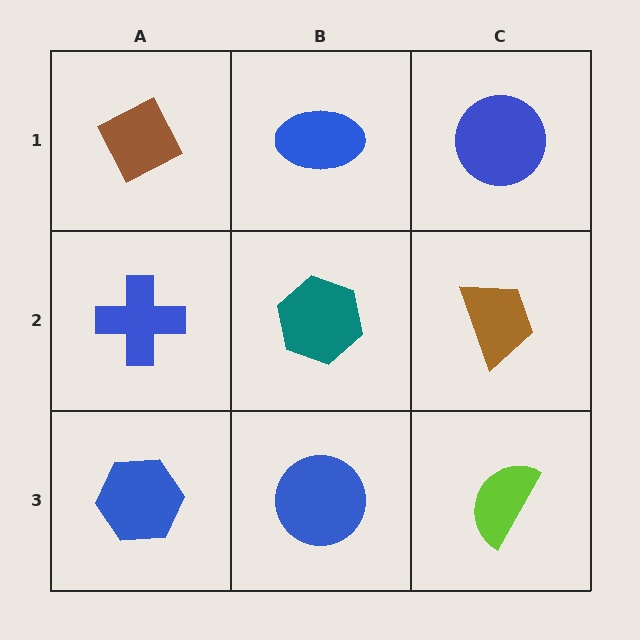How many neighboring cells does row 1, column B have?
3.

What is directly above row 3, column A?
A blue cross.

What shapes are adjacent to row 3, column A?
A blue cross (row 2, column A), a blue circle (row 3, column B).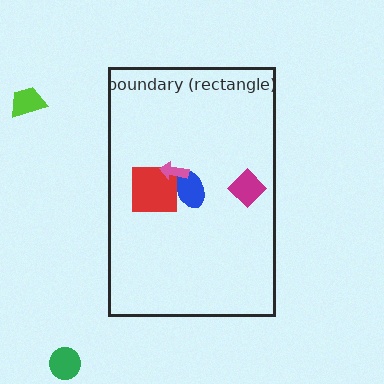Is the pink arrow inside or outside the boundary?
Inside.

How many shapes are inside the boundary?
4 inside, 2 outside.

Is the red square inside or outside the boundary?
Inside.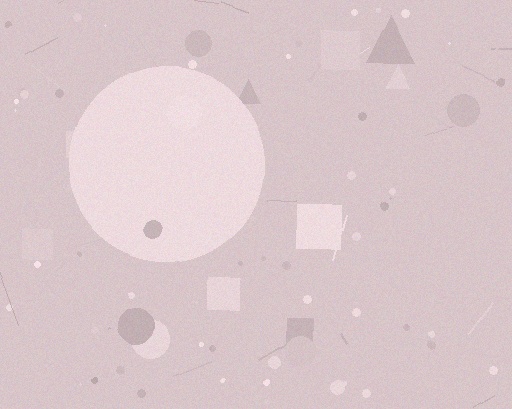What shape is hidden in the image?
A circle is hidden in the image.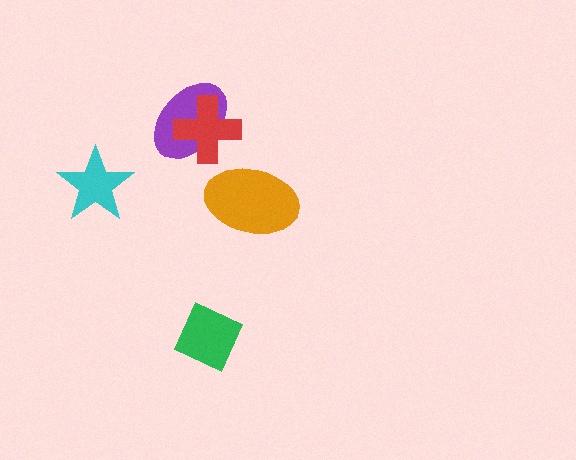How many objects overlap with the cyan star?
0 objects overlap with the cyan star.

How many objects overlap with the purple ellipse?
1 object overlaps with the purple ellipse.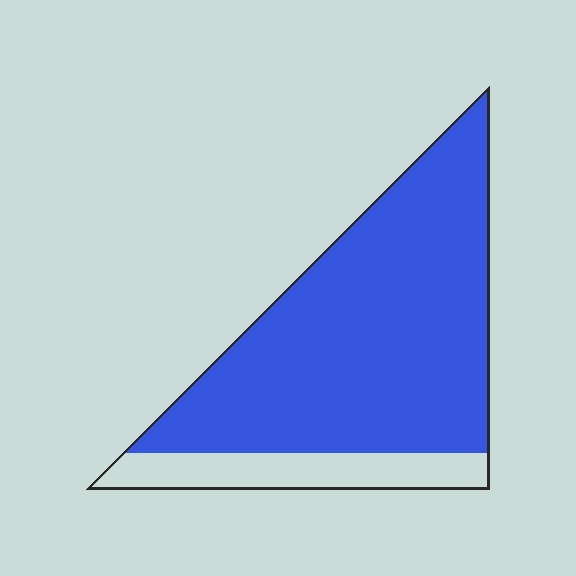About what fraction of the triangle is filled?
About five sixths (5/6).